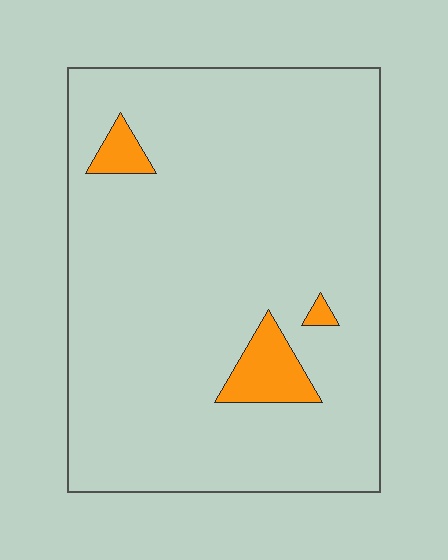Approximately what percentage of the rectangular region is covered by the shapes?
Approximately 5%.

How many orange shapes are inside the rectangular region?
3.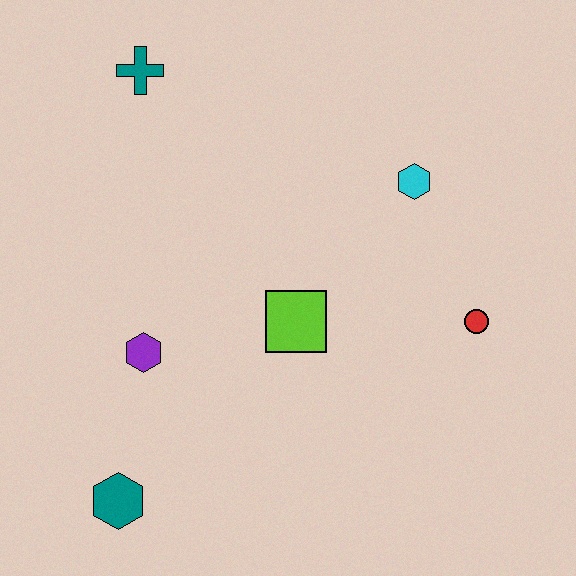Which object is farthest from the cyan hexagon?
The teal hexagon is farthest from the cyan hexagon.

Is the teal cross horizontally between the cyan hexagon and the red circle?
No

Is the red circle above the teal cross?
No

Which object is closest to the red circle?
The cyan hexagon is closest to the red circle.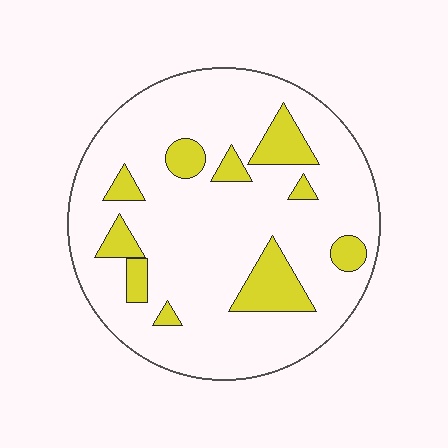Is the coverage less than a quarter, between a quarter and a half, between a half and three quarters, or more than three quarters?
Less than a quarter.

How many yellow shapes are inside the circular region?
10.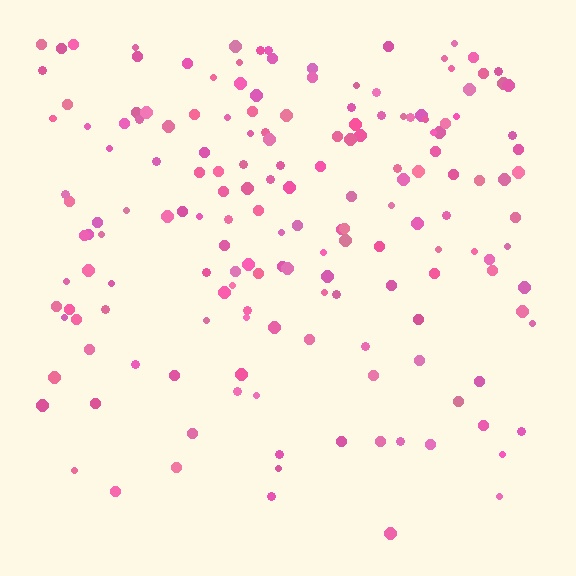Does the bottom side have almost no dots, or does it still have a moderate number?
Still a moderate number, just noticeably fewer than the top.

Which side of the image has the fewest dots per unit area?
The bottom.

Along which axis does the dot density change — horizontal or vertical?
Vertical.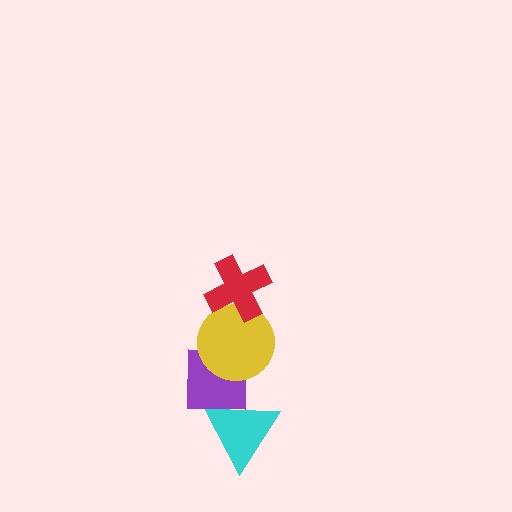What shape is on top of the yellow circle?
The red cross is on top of the yellow circle.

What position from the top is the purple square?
The purple square is 3rd from the top.